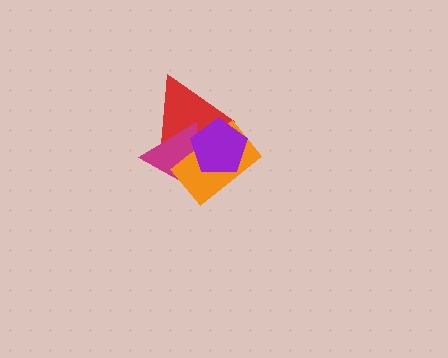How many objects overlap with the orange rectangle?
3 objects overlap with the orange rectangle.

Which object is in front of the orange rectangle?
The purple pentagon is in front of the orange rectangle.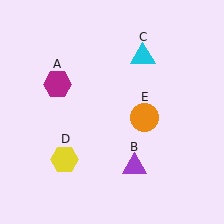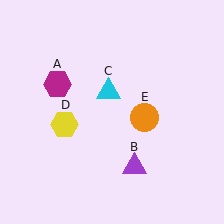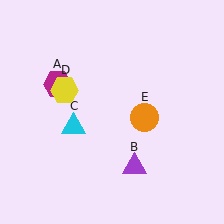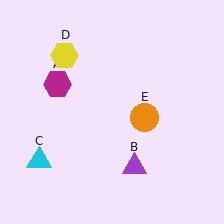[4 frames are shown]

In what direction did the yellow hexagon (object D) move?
The yellow hexagon (object D) moved up.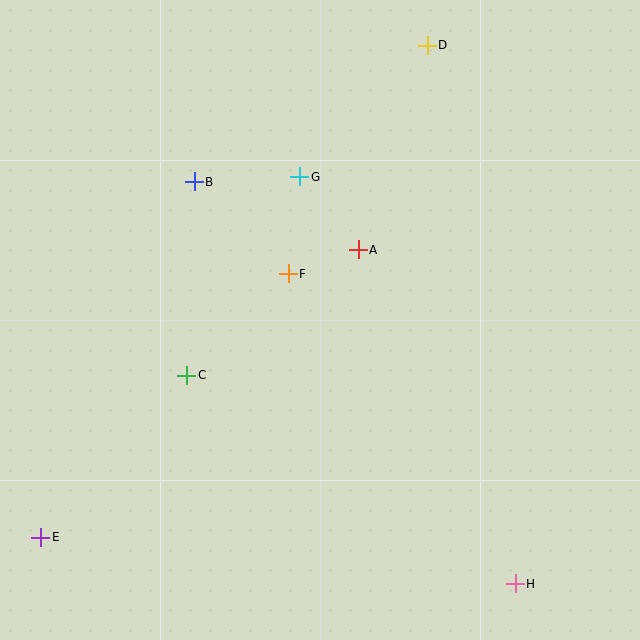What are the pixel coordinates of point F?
Point F is at (288, 274).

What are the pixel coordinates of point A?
Point A is at (358, 250).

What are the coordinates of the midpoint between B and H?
The midpoint between B and H is at (355, 383).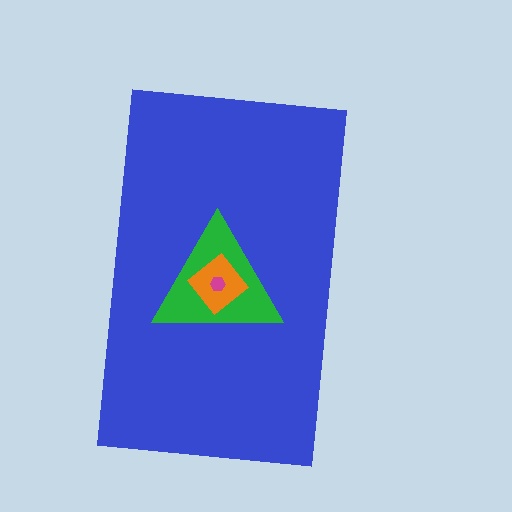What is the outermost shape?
The blue rectangle.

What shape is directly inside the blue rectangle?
The green triangle.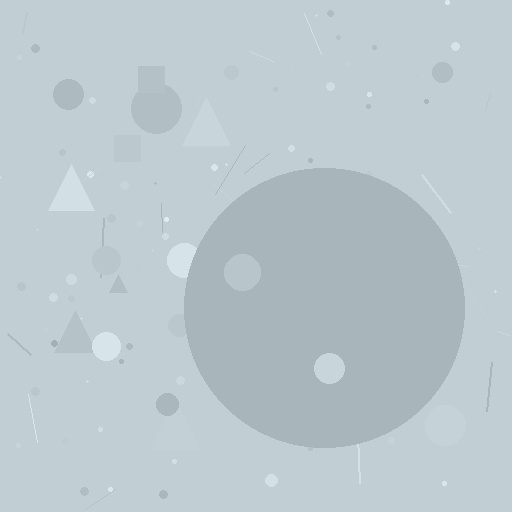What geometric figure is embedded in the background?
A circle is embedded in the background.